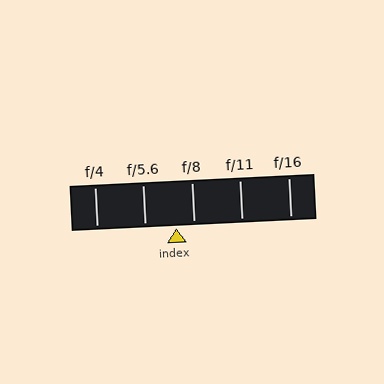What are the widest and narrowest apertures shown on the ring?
The widest aperture shown is f/4 and the narrowest is f/16.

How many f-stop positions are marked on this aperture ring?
There are 5 f-stop positions marked.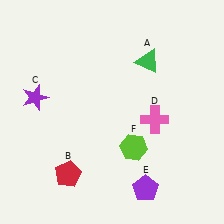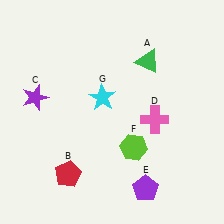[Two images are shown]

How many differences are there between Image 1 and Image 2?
There is 1 difference between the two images.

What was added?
A cyan star (G) was added in Image 2.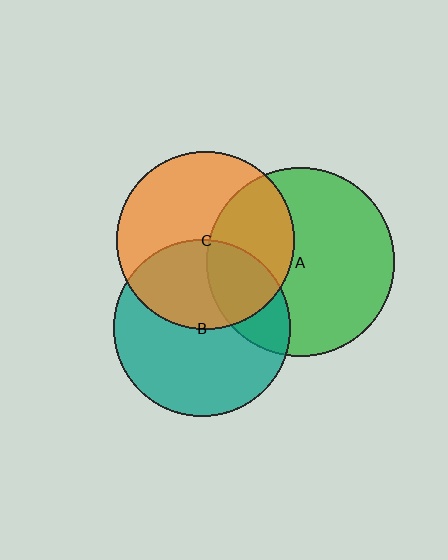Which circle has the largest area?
Circle A (green).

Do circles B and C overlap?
Yes.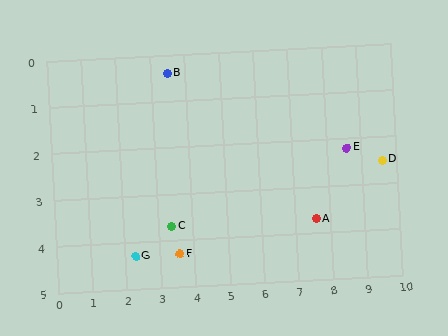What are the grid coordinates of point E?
Point E is at approximately (8.6, 2.2).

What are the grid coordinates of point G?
Point G is at approximately (2.3, 4.3).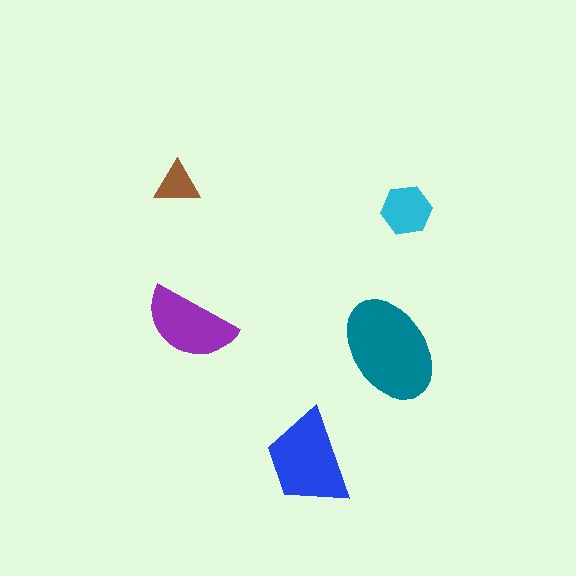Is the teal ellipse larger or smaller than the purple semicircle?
Larger.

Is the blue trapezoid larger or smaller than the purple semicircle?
Larger.